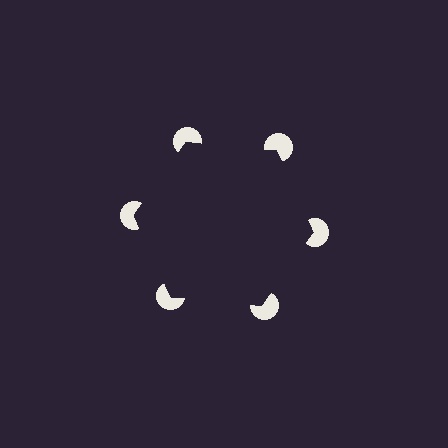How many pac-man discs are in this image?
There are 6 — one at each vertex of the illusory hexagon.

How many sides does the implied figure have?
6 sides.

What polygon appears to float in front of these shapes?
An illusory hexagon — its edges are inferred from the aligned wedge cuts in the pac-man discs, not physically drawn.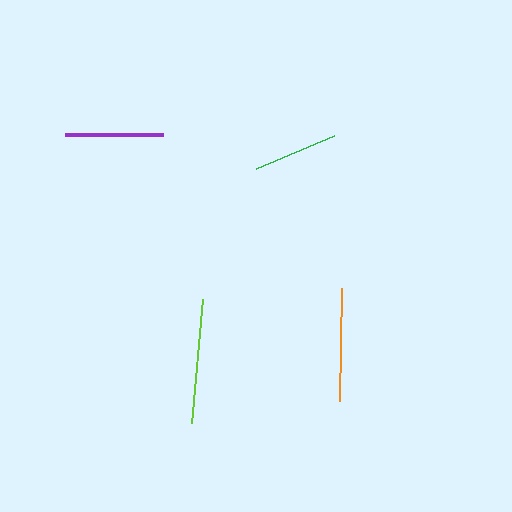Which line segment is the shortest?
The green line is the shortest at approximately 84 pixels.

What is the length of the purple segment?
The purple segment is approximately 98 pixels long.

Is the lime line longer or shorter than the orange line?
The lime line is longer than the orange line.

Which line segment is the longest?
The lime line is the longest at approximately 125 pixels.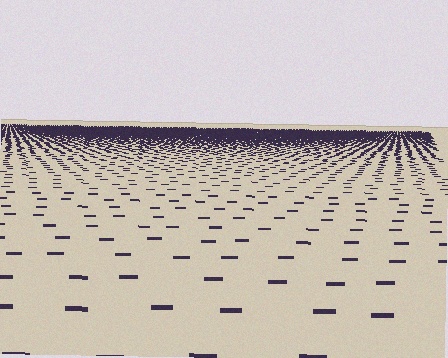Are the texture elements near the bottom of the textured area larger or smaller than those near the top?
Larger. Near the bottom, elements are closer to the viewer and appear at a bigger on-screen size.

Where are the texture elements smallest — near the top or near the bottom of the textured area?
Near the top.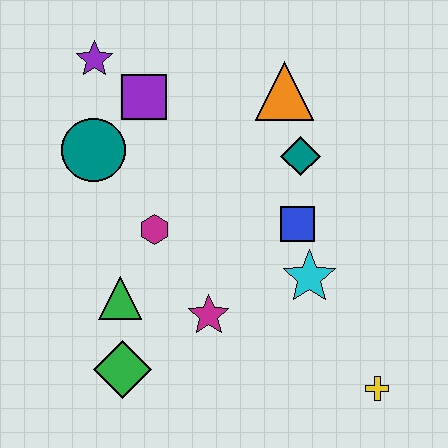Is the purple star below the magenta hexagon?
No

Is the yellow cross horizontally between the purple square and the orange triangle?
No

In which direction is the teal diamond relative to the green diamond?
The teal diamond is above the green diamond.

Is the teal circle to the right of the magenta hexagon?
No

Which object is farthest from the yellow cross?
The purple star is farthest from the yellow cross.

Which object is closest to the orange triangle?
The teal diamond is closest to the orange triangle.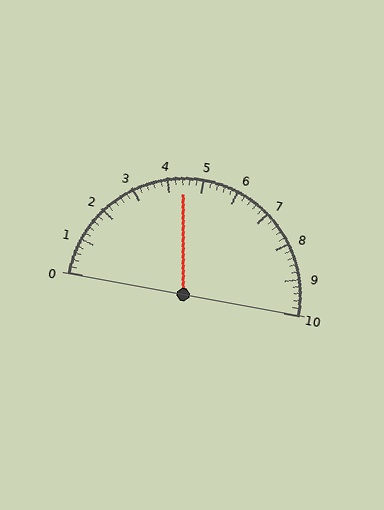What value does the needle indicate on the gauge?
The needle indicates approximately 4.4.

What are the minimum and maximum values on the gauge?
The gauge ranges from 0 to 10.